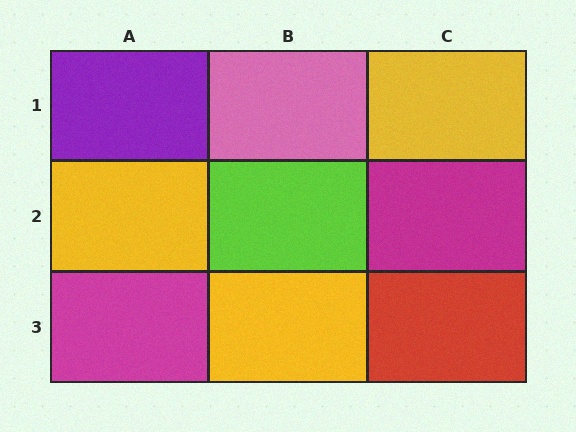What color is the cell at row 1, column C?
Yellow.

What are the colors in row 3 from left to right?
Magenta, yellow, red.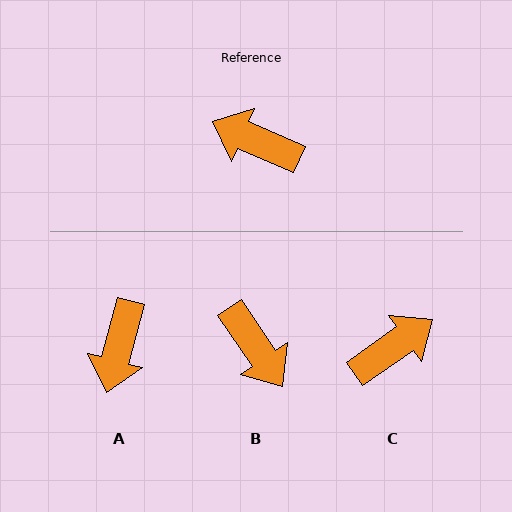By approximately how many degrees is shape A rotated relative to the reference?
Approximately 98 degrees counter-clockwise.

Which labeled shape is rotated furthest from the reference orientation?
B, about 147 degrees away.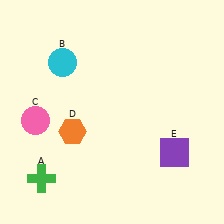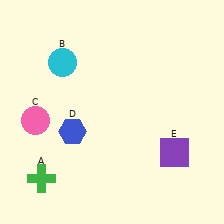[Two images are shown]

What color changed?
The hexagon (D) changed from orange in Image 1 to blue in Image 2.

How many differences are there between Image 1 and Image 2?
There is 1 difference between the two images.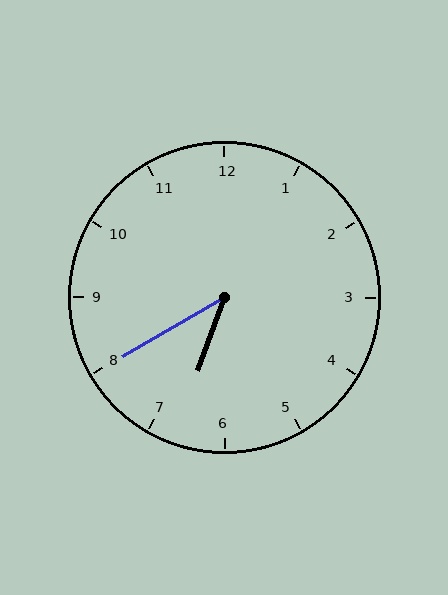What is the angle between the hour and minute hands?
Approximately 40 degrees.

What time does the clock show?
6:40.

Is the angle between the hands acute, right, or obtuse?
It is acute.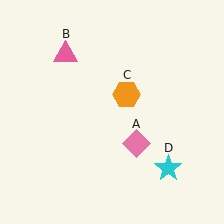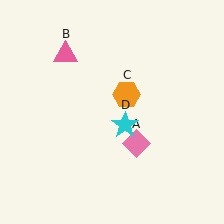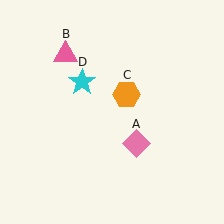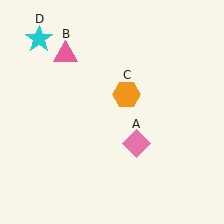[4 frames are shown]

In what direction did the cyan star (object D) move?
The cyan star (object D) moved up and to the left.